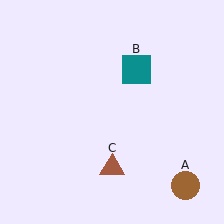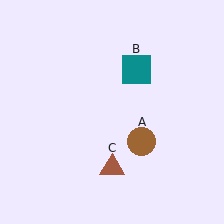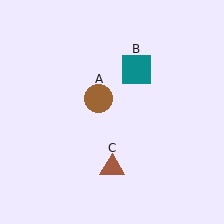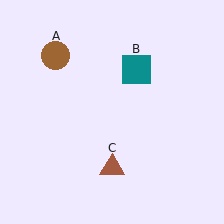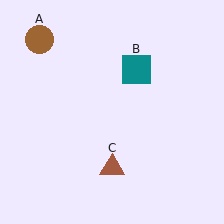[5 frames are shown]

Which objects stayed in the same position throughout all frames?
Teal square (object B) and brown triangle (object C) remained stationary.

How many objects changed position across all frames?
1 object changed position: brown circle (object A).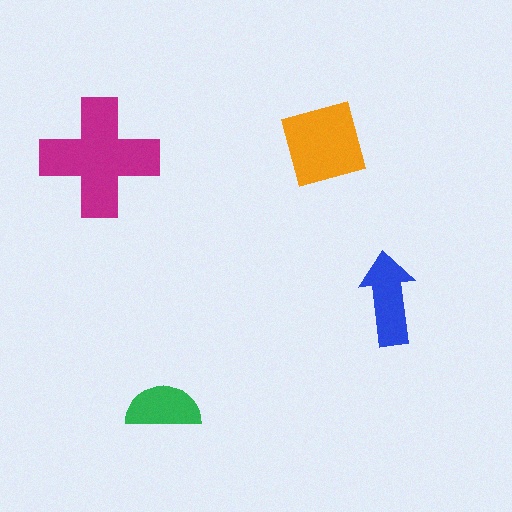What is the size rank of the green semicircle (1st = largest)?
4th.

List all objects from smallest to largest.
The green semicircle, the blue arrow, the orange square, the magenta cross.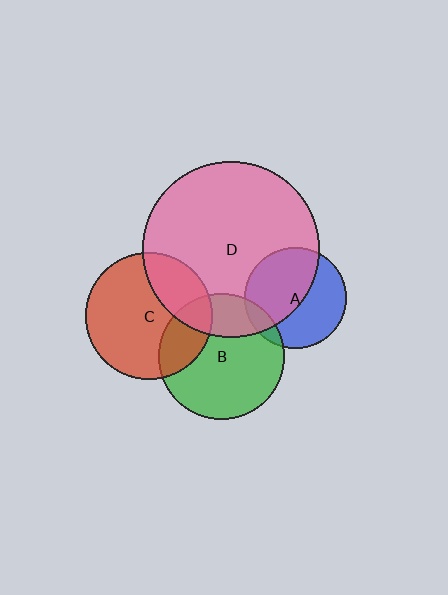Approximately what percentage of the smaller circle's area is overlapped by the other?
Approximately 25%.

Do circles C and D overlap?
Yes.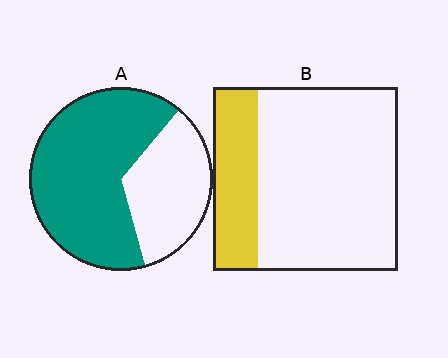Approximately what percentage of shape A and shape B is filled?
A is approximately 65% and B is approximately 25%.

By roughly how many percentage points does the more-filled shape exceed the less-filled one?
By roughly 40 percentage points (A over B).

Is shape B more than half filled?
No.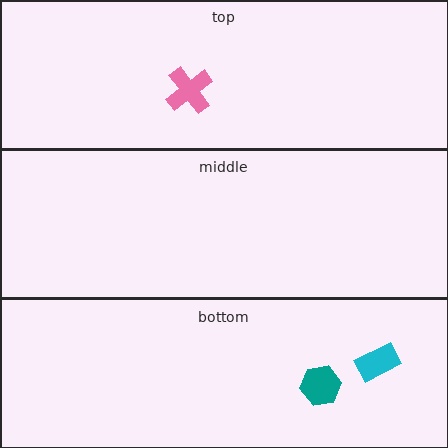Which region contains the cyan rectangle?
The bottom region.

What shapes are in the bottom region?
The teal hexagon, the cyan rectangle.